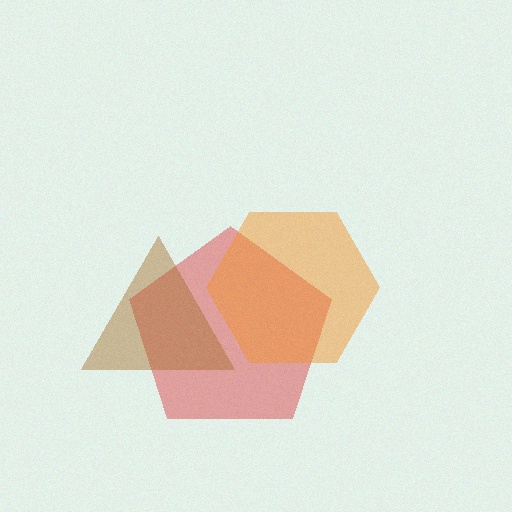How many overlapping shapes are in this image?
There are 3 overlapping shapes in the image.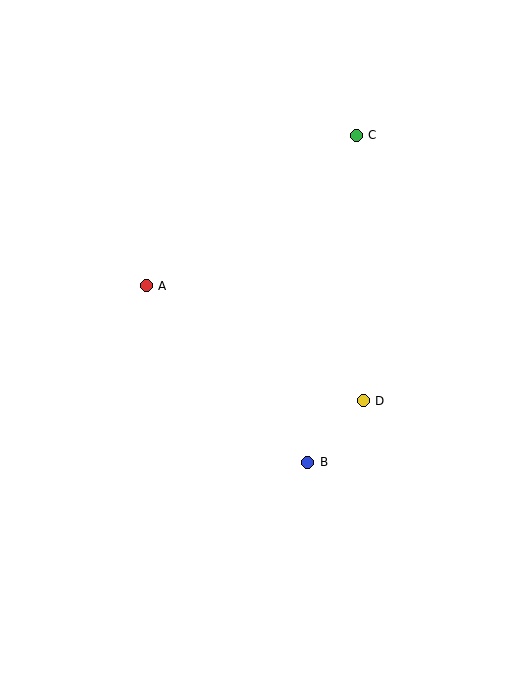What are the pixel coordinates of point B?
Point B is at (308, 462).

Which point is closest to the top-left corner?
Point A is closest to the top-left corner.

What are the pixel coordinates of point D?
Point D is at (363, 401).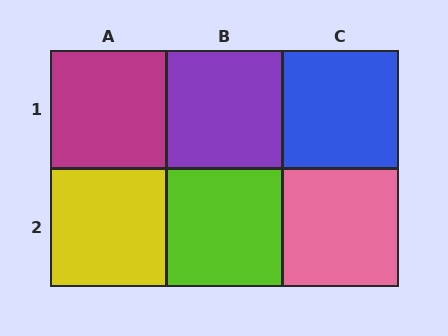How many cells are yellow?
1 cell is yellow.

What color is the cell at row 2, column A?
Yellow.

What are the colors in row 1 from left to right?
Magenta, purple, blue.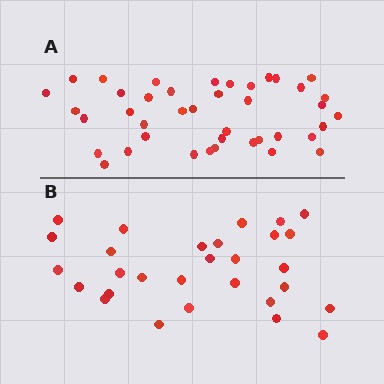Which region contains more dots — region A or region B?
Region A (the top region) has more dots.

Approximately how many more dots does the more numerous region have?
Region A has roughly 12 or so more dots than region B.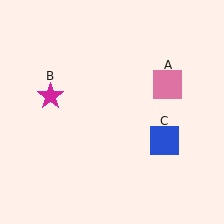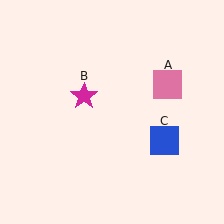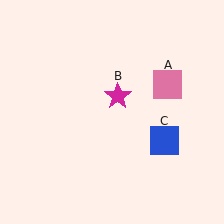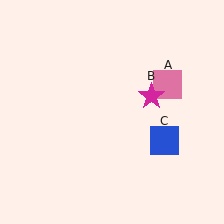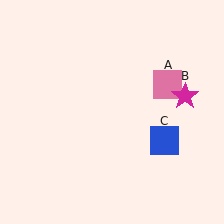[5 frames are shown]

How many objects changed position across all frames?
1 object changed position: magenta star (object B).